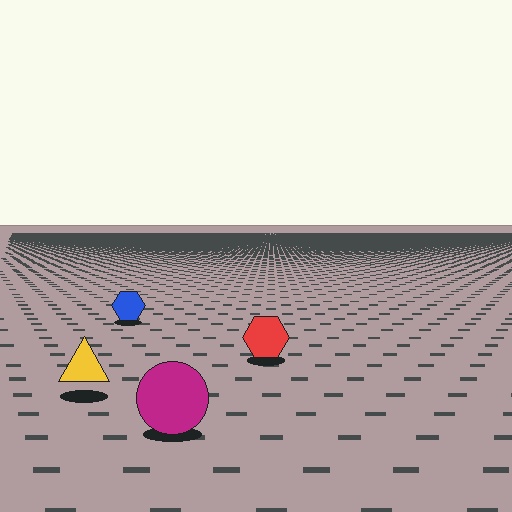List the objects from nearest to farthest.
From nearest to farthest: the magenta circle, the yellow triangle, the red hexagon, the blue hexagon.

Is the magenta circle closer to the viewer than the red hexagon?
Yes. The magenta circle is closer — you can tell from the texture gradient: the ground texture is coarser near it.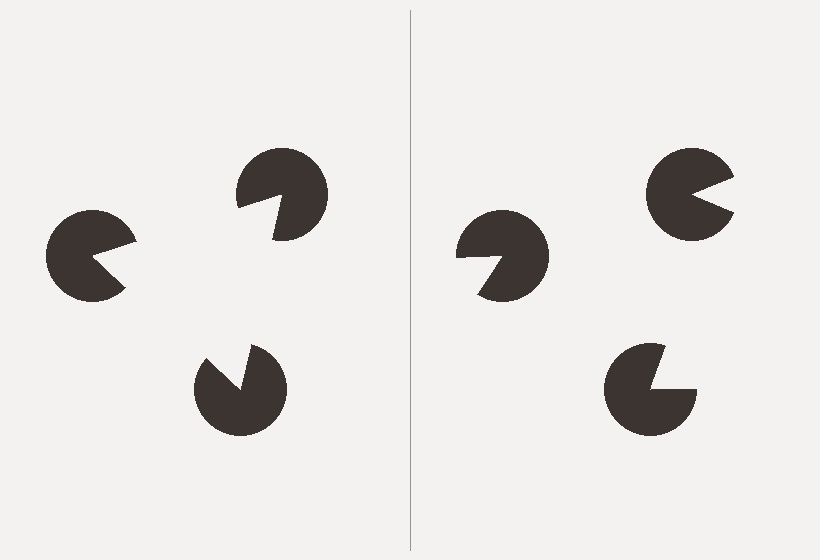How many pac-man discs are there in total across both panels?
6 — 3 on each side.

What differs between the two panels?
The pac-man discs are positioned identically on both sides; only the wedge orientations differ. On the left they align to a triangle; on the right they are misaligned.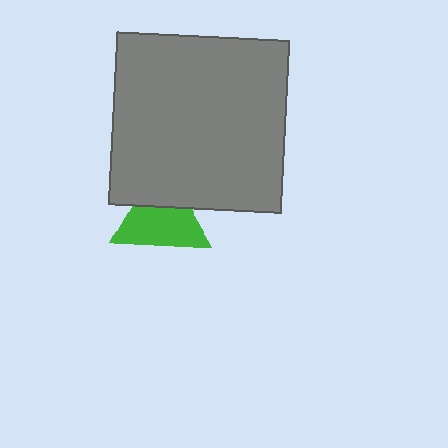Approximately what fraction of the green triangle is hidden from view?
Roughly 33% of the green triangle is hidden behind the gray square.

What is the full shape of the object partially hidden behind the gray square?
The partially hidden object is a green triangle.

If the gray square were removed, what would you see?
You would see the complete green triangle.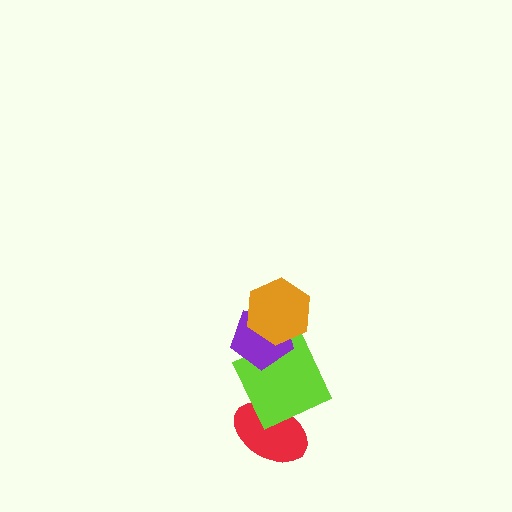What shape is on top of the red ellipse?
The lime square is on top of the red ellipse.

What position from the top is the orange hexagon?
The orange hexagon is 1st from the top.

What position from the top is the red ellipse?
The red ellipse is 4th from the top.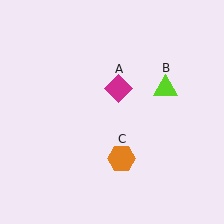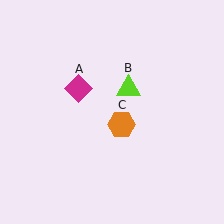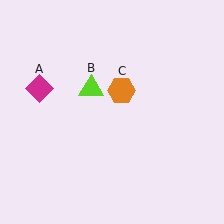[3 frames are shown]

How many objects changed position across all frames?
3 objects changed position: magenta diamond (object A), lime triangle (object B), orange hexagon (object C).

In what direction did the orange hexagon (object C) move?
The orange hexagon (object C) moved up.